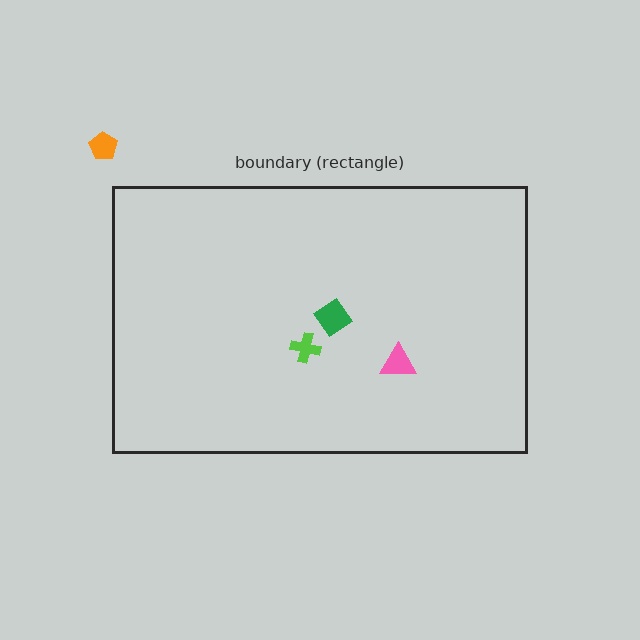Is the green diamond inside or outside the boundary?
Inside.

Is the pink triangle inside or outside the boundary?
Inside.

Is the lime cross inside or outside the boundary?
Inside.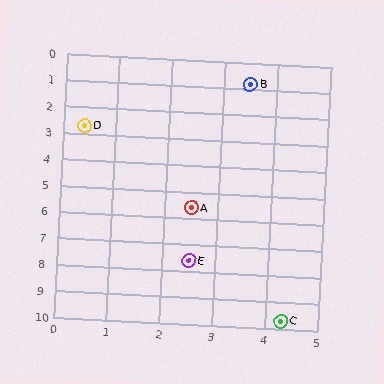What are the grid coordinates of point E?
Point E is at approximately (2.5, 7.6).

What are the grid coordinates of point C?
Point C is at approximately (4.3, 9.7).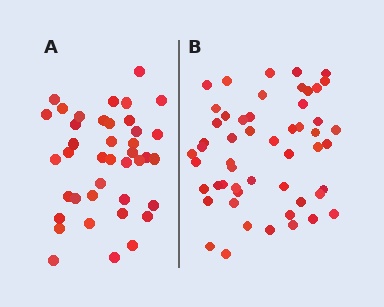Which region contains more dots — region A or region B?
Region B (the right region) has more dots.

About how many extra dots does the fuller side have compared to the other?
Region B has approximately 15 more dots than region A.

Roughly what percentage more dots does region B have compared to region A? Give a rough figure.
About 30% more.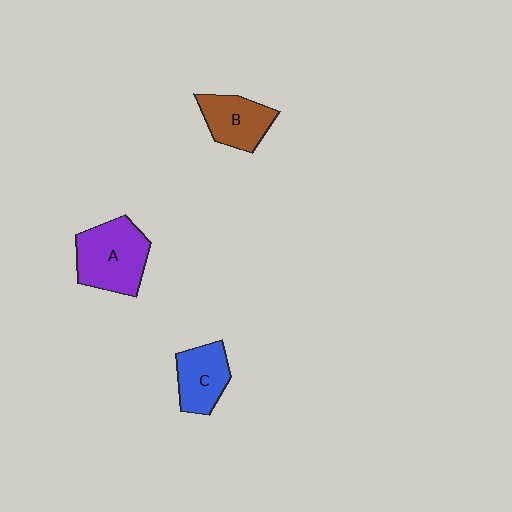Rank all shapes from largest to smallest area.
From largest to smallest: A (purple), B (brown), C (blue).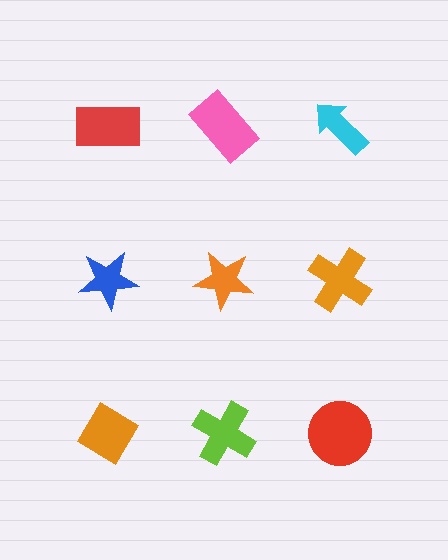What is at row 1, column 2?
A pink rectangle.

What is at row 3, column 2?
A lime cross.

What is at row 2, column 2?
An orange star.